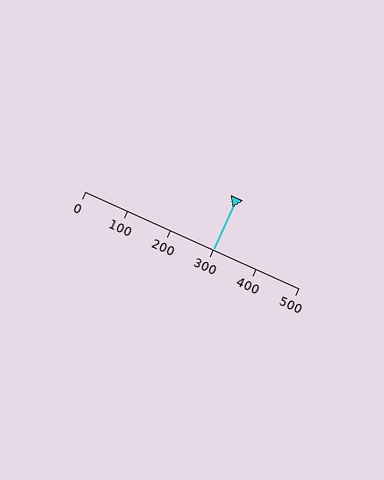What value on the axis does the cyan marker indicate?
The marker indicates approximately 300.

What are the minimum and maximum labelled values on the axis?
The axis runs from 0 to 500.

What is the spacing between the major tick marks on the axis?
The major ticks are spaced 100 apart.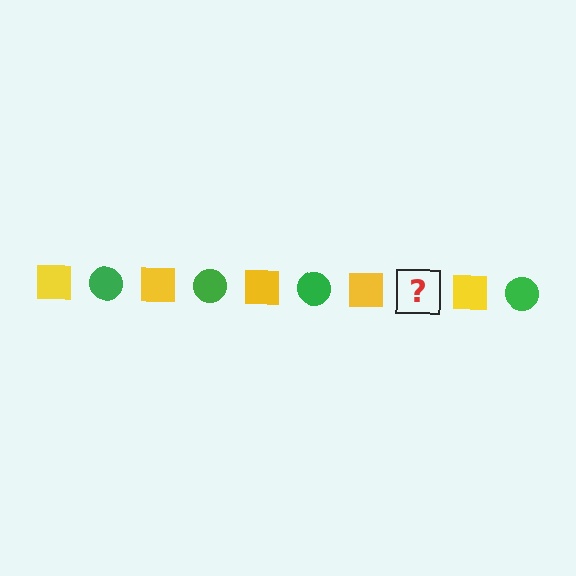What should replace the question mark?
The question mark should be replaced with a green circle.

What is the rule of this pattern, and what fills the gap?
The rule is that the pattern alternates between yellow square and green circle. The gap should be filled with a green circle.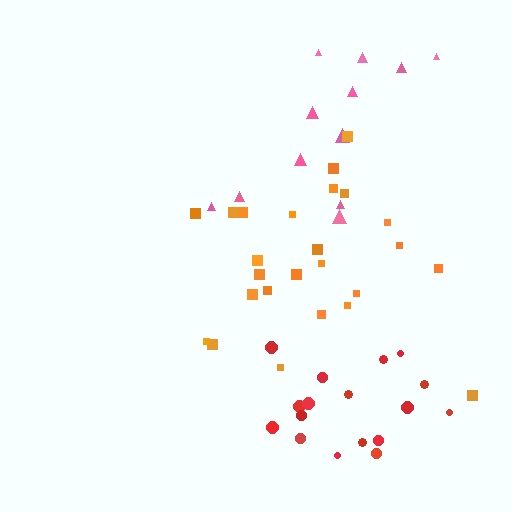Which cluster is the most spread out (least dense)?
Pink.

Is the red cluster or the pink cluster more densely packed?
Red.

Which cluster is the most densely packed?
Red.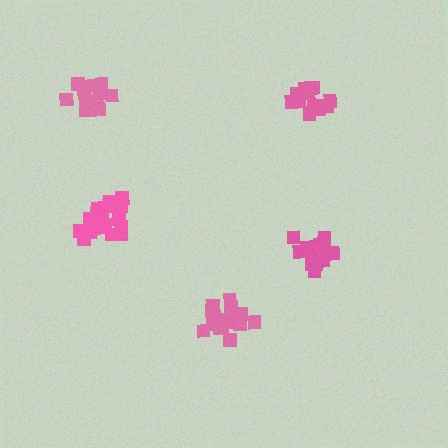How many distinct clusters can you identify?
There are 5 distinct clusters.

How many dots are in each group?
Group 1: 20 dots, Group 2: 16 dots, Group 3: 17 dots, Group 4: 19 dots, Group 5: 18 dots (90 total).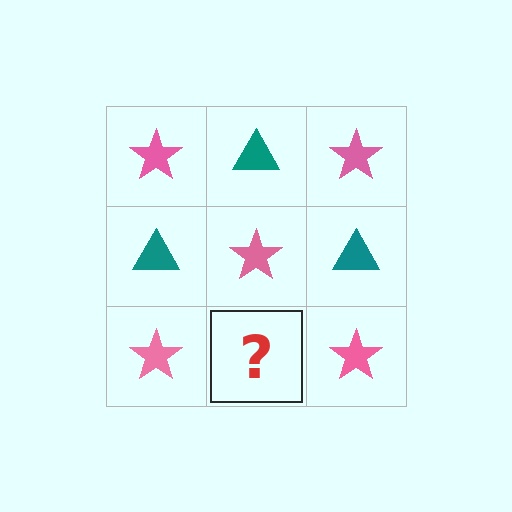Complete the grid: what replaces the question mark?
The question mark should be replaced with a teal triangle.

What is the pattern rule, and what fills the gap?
The rule is that it alternates pink star and teal triangle in a checkerboard pattern. The gap should be filled with a teal triangle.